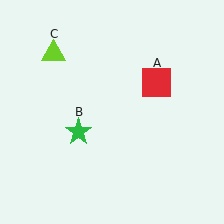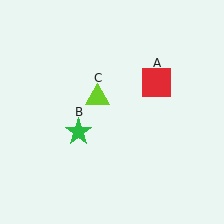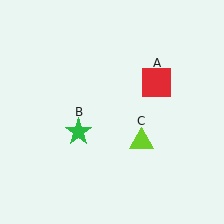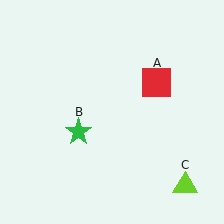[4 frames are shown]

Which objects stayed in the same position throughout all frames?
Red square (object A) and green star (object B) remained stationary.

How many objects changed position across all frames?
1 object changed position: lime triangle (object C).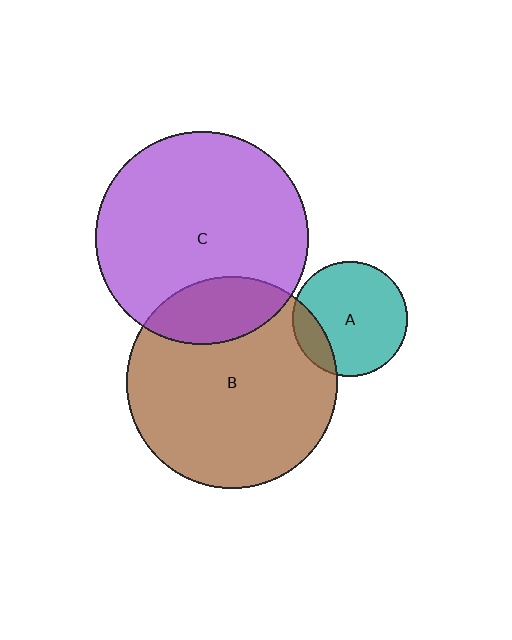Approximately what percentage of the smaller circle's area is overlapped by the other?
Approximately 15%.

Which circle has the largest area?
Circle C (purple).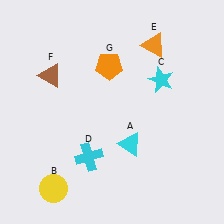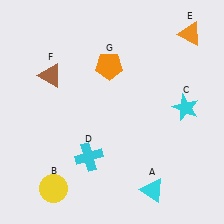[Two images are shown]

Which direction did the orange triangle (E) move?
The orange triangle (E) moved right.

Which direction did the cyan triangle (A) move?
The cyan triangle (A) moved down.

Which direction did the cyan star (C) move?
The cyan star (C) moved down.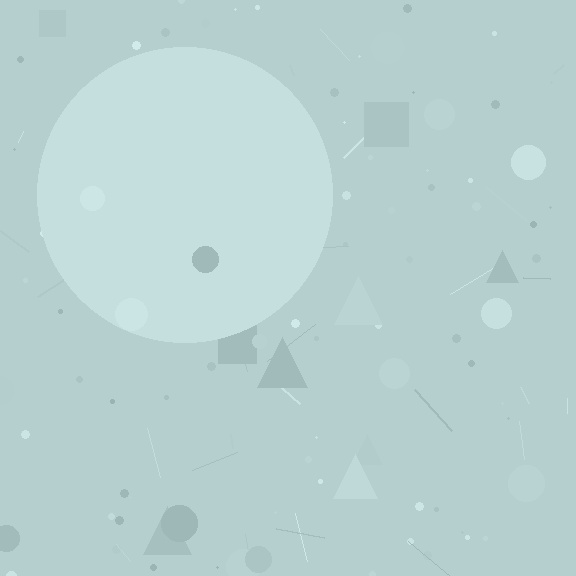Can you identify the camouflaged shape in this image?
The camouflaged shape is a circle.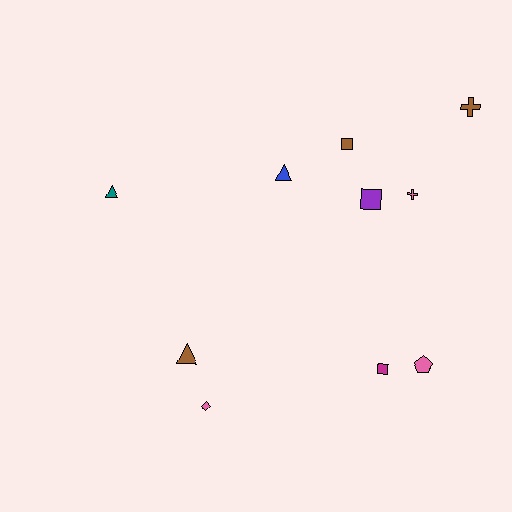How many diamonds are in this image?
There is 1 diamond.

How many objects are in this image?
There are 10 objects.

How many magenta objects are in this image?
There is 1 magenta object.